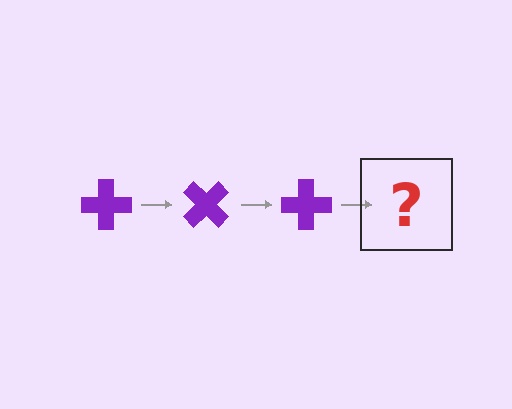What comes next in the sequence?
The next element should be a purple cross rotated 135 degrees.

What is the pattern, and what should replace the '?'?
The pattern is that the cross rotates 45 degrees each step. The '?' should be a purple cross rotated 135 degrees.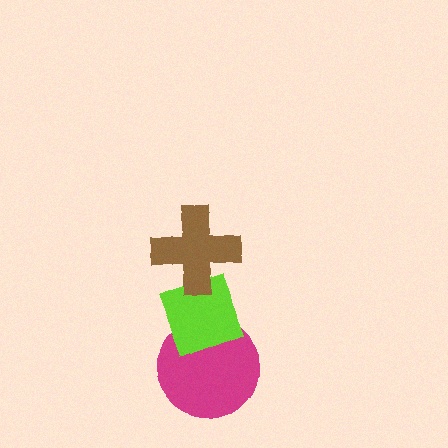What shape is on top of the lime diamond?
The brown cross is on top of the lime diamond.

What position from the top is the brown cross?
The brown cross is 1st from the top.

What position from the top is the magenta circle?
The magenta circle is 3rd from the top.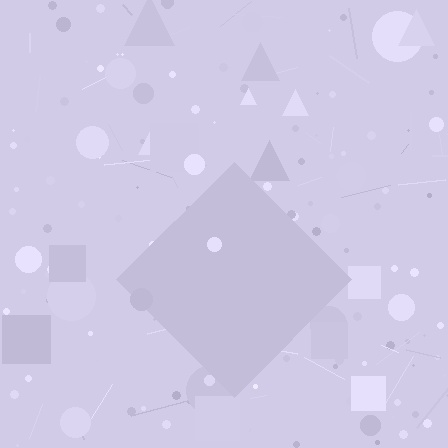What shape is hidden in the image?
A diamond is hidden in the image.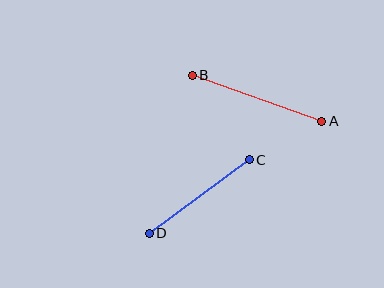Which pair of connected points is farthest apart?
Points A and B are farthest apart.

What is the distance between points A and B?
The distance is approximately 137 pixels.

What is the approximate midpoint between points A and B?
The midpoint is at approximately (257, 98) pixels.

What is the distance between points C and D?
The distance is approximately 124 pixels.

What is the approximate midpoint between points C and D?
The midpoint is at approximately (199, 196) pixels.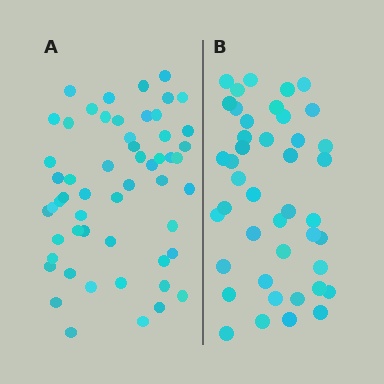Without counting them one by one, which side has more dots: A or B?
Region A (the left region) has more dots.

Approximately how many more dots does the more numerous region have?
Region A has roughly 12 or so more dots than region B.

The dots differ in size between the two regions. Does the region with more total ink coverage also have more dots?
No. Region B has more total ink coverage because its dots are larger, but region A actually contains more individual dots. Total area can be misleading — the number of items is what matters here.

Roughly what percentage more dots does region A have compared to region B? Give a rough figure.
About 30% more.